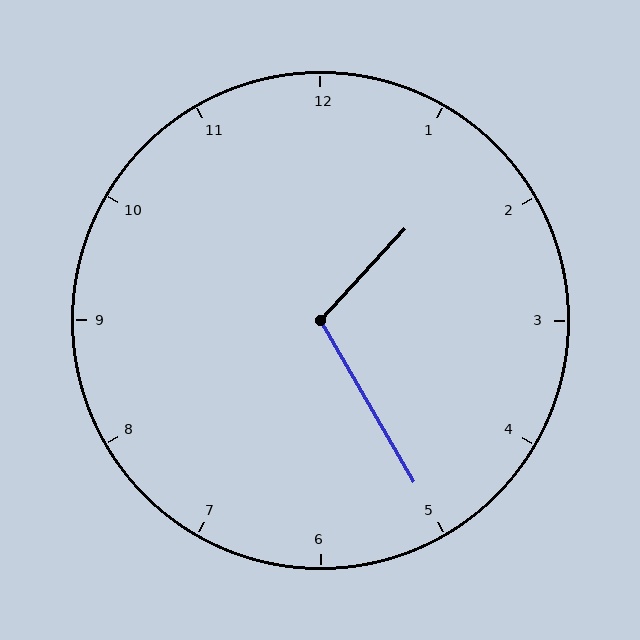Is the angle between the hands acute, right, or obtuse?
It is obtuse.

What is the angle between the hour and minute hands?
Approximately 108 degrees.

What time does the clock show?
1:25.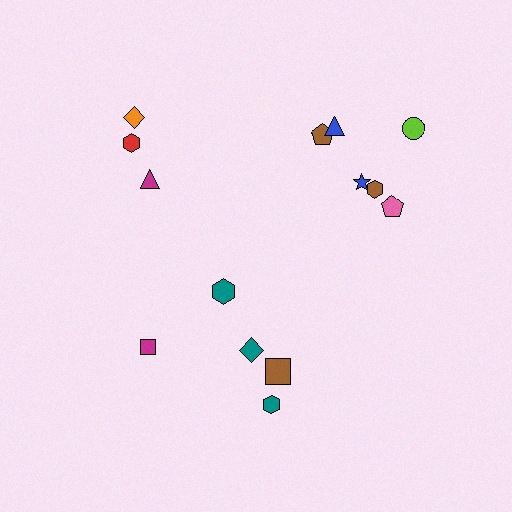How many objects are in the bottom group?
There are 5 objects.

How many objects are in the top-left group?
There are 3 objects.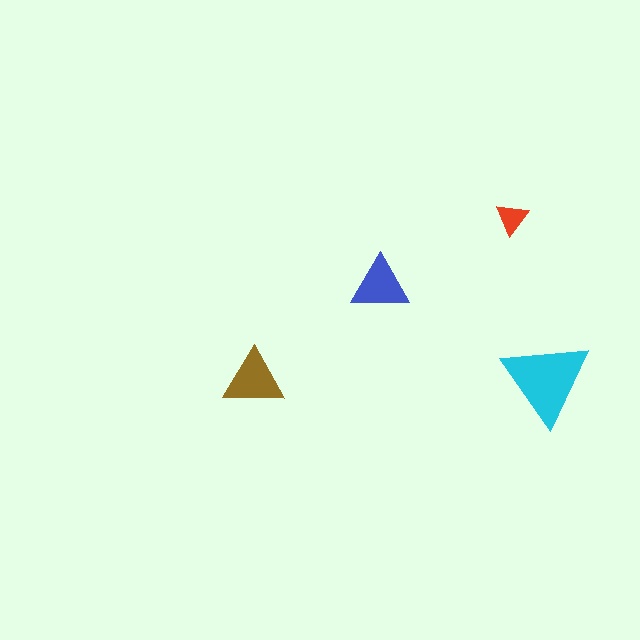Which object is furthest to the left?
The brown triangle is leftmost.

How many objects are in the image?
There are 4 objects in the image.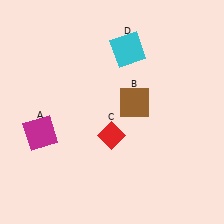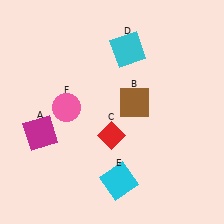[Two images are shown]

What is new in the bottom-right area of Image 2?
A cyan square (E) was added in the bottom-right area of Image 2.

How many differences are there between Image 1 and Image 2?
There are 2 differences between the two images.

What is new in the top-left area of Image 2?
A pink circle (F) was added in the top-left area of Image 2.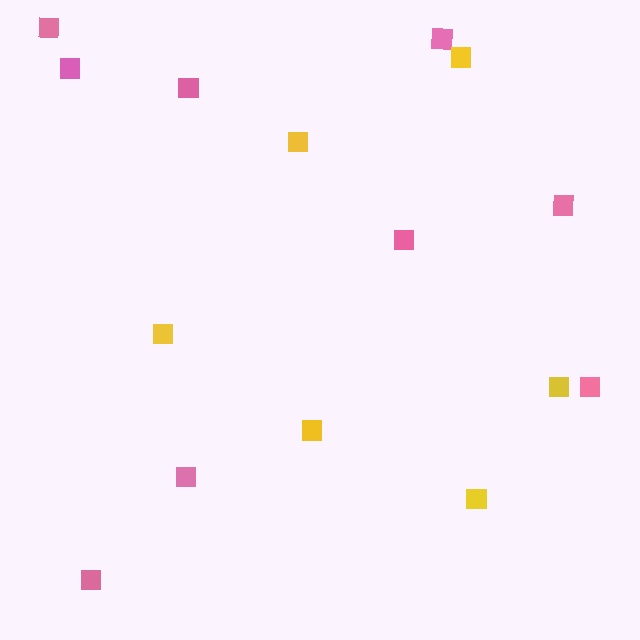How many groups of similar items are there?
There are 2 groups: one group of pink squares (9) and one group of yellow squares (6).